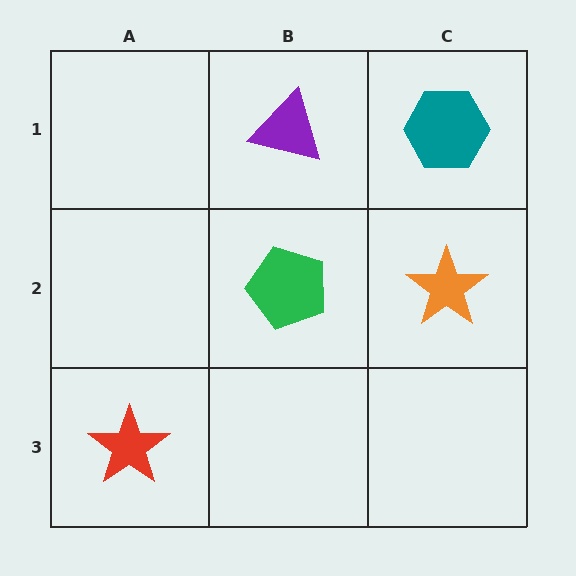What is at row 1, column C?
A teal hexagon.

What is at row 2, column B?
A green pentagon.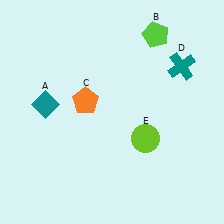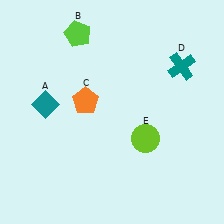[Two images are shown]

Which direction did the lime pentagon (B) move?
The lime pentagon (B) moved left.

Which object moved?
The lime pentagon (B) moved left.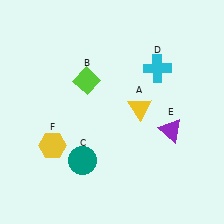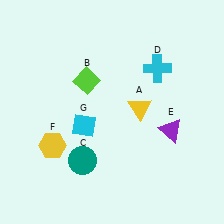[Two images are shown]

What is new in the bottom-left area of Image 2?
A cyan diamond (G) was added in the bottom-left area of Image 2.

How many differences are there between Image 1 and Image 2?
There is 1 difference between the two images.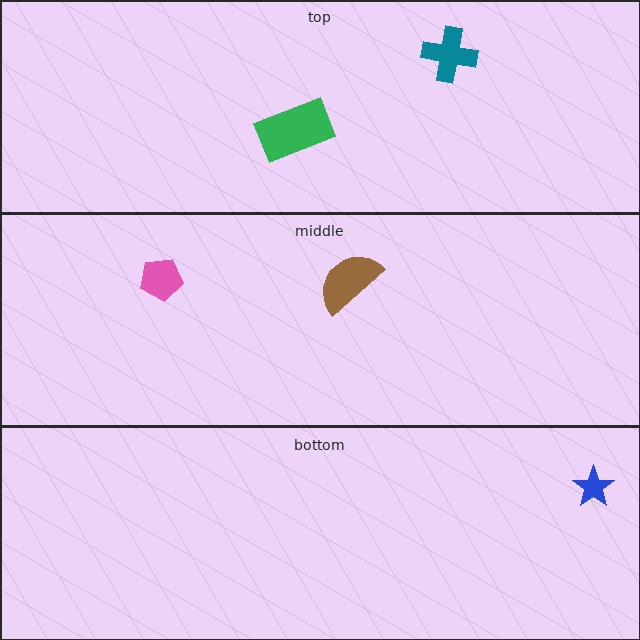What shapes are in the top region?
The green rectangle, the teal cross.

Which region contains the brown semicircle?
The middle region.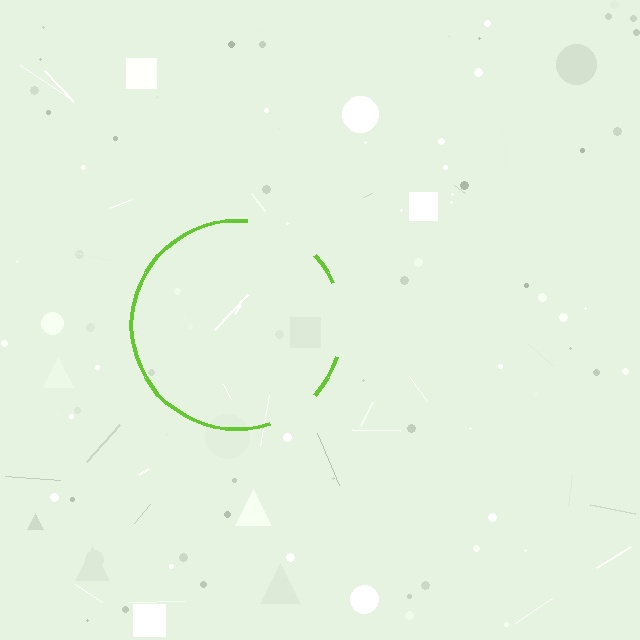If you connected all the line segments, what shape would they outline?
They would outline a circle.